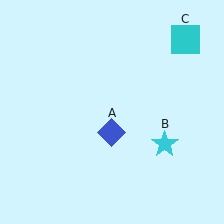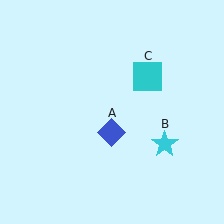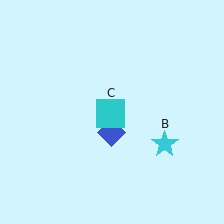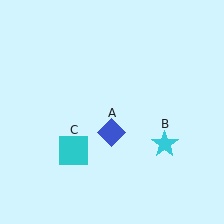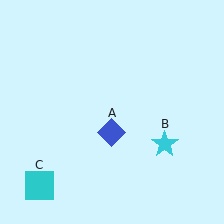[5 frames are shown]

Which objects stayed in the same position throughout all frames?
Blue diamond (object A) and cyan star (object B) remained stationary.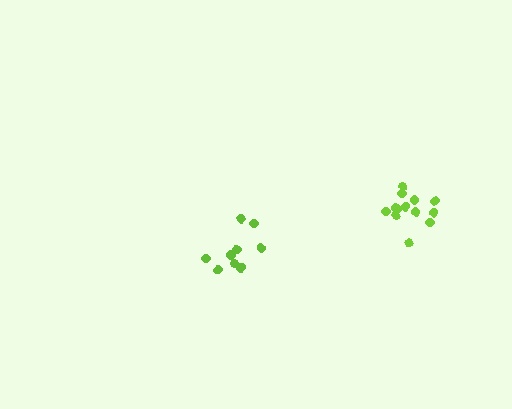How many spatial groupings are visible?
There are 2 spatial groupings.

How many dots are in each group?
Group 1: 9 dots, Group 2: 13 dots (22 total).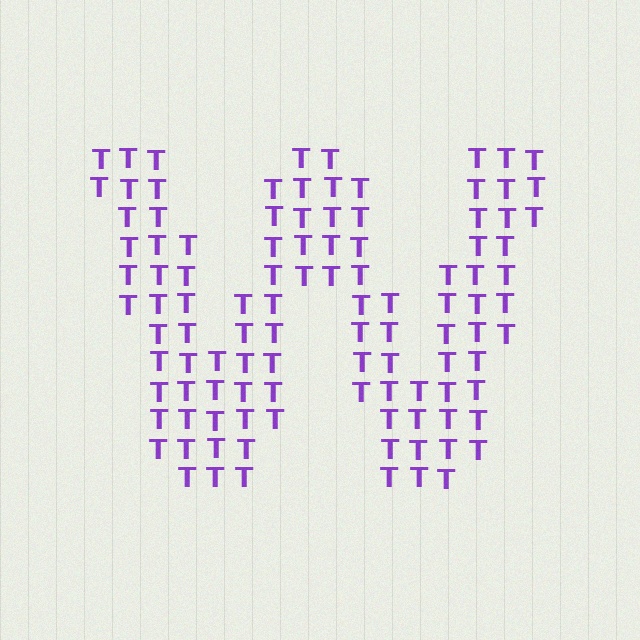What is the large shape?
The large shape is the letter W.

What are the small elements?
The small elements are letter T's.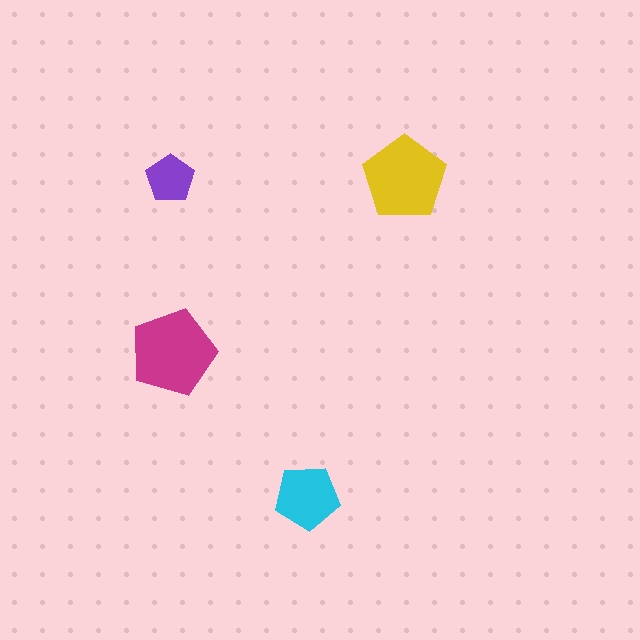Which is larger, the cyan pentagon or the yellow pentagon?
The yellow one.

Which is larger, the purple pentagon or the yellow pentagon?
The yellow one.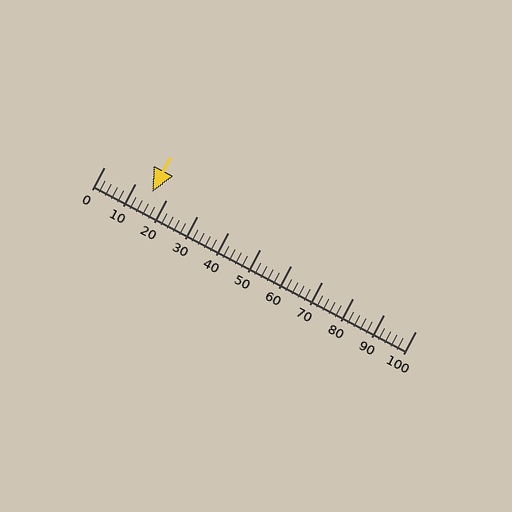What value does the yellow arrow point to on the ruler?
The yellow arrow points to approximately 16.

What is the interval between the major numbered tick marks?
The major tick marks are spaced 10 units apart.